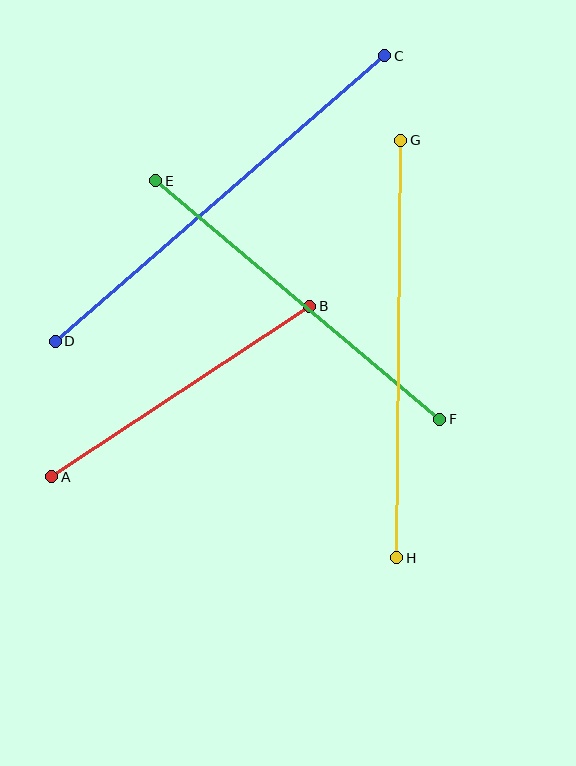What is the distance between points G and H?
The distance is approximately 418 pixels.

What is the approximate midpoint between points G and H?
The midpoint is at approximately (399, 349) pixels.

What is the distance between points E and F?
The distance is approximately 371 pixels.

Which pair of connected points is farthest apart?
Points C and D are farthest apart.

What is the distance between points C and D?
The distance is approximately 436 pixels.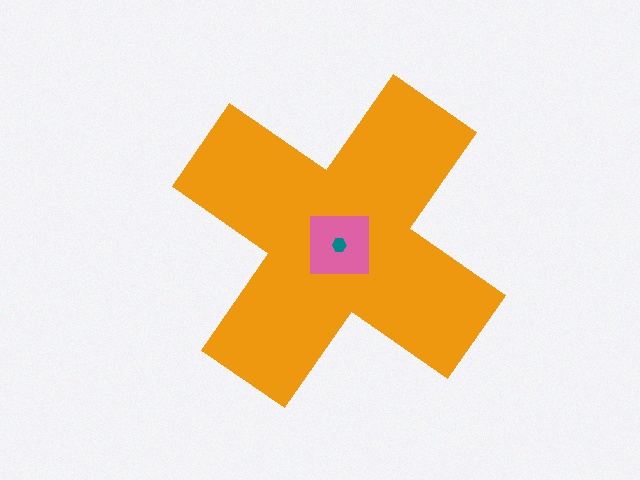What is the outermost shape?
The orange cross.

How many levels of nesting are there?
3.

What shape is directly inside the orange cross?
The pink square.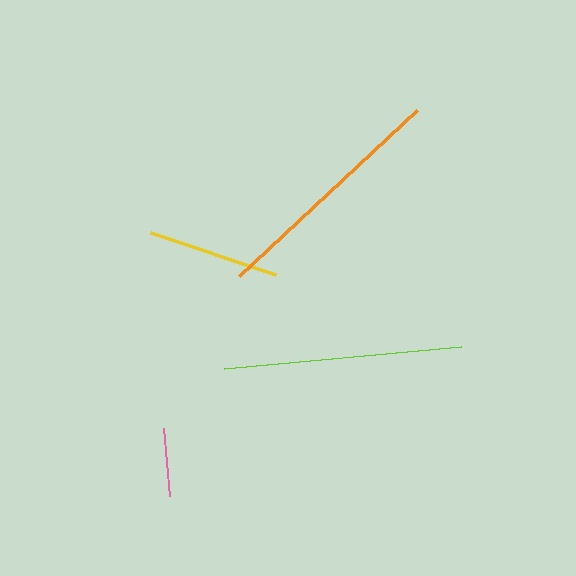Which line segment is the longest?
The orange line is the longest at approximately 244 pixels.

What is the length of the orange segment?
The orange segment is approximately 244 pixels long.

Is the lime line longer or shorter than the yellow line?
The lime line is longer than the yellow line.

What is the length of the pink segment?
The pink segment is approximately 68 pixels long.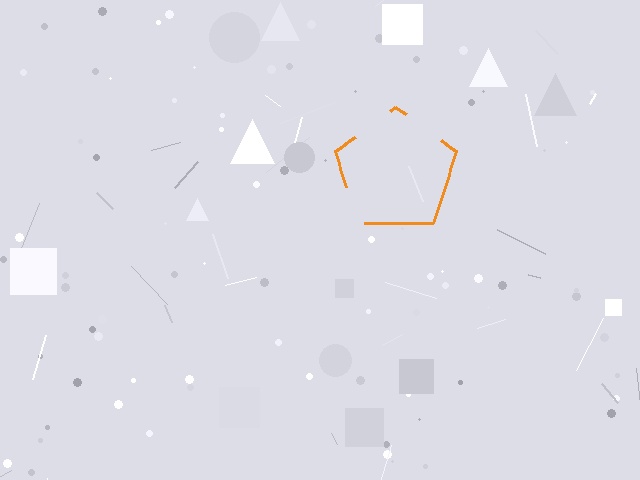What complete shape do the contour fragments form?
The contour fragments form a pentagon.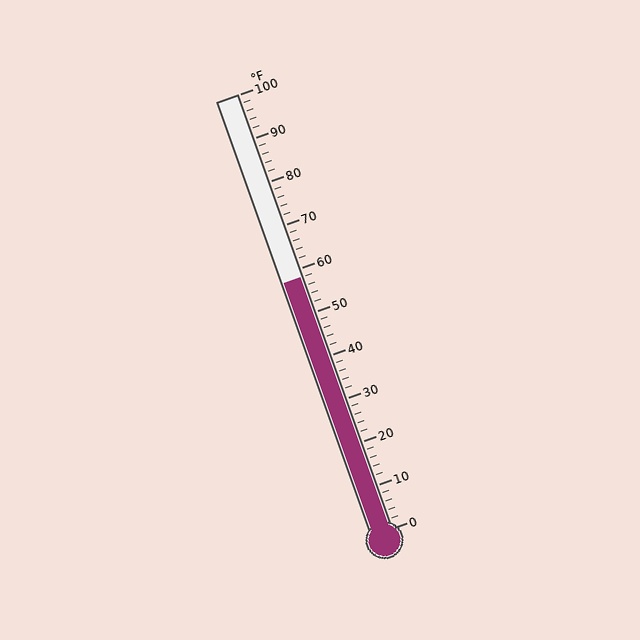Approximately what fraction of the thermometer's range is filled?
The thermometer is filled to approximately 60% of its range.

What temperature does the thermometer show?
The thermometer shows approximately 58°F.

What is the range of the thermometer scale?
The thermometer scale ranges from 0°F to 100°F.